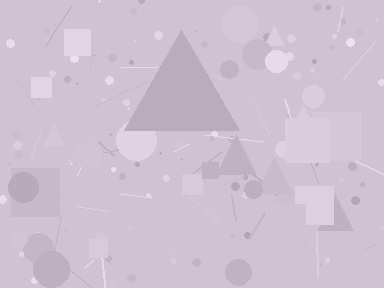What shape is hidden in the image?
A triangle is hidden in the image.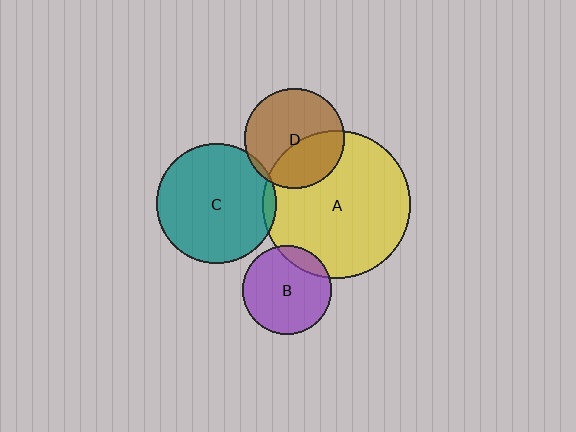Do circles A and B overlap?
Yes.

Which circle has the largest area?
Circle A (yellow).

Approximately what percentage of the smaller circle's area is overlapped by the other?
Approximately 15%.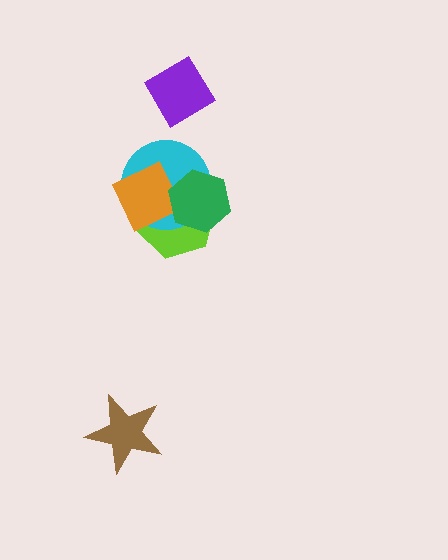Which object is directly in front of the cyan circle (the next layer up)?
The orange square is directly in front of the cyan circle.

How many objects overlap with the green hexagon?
3 objects overlap with the green hexagon.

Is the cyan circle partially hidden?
Yes, it is partially covered by another shape.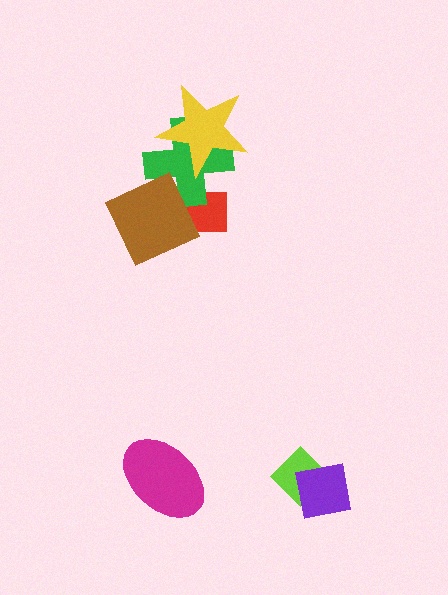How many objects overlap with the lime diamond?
1 object overlaps with the lime diamond.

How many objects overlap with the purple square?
1 object overlaps with the purple square.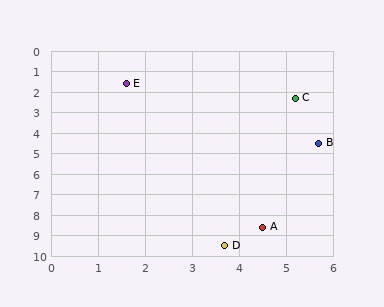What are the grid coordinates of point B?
Point B is at approximately (5.7, 4.5).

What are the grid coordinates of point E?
Point E is at approximately (1.6, 1.6).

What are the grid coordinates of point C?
Point C is at approximately (5.2, 2.3).